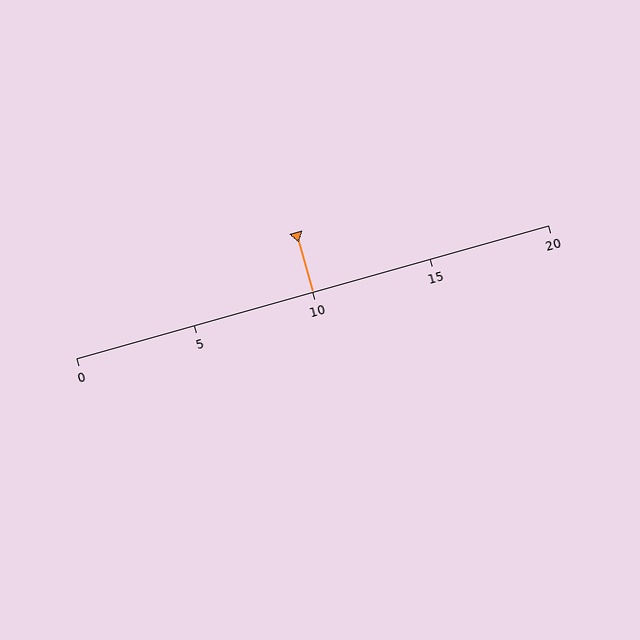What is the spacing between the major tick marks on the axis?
The major ticks are spaced 5 apart.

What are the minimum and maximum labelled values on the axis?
The axis runs from 0 to 20.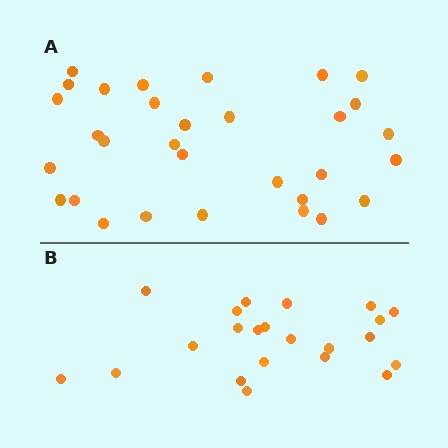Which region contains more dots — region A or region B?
Region A (the top region) has more dots.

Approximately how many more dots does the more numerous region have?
Region A has roughly 8 or so more dots than region B.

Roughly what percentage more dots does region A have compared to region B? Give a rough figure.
About 40% more.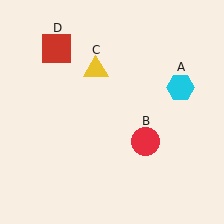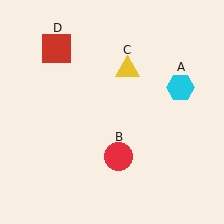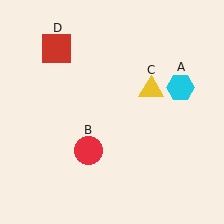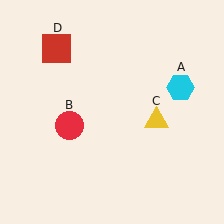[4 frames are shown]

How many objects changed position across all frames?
2 objects changed position: red circle (object B), yellow triangle (object C).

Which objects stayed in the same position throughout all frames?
Cyan hexagon (object A) and red square (object D) remained stationary.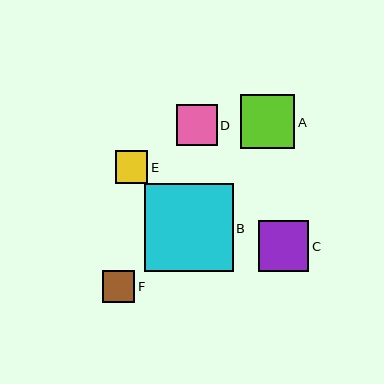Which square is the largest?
Square B is the largest with a size of approximately 88 pixels.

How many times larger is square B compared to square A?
Square B is approximately 1.6 times the size of square A.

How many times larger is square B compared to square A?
Square B is approximately 1.6 times the size of square A.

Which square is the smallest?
Square F is the smallest with a size of approximately 32 pixels.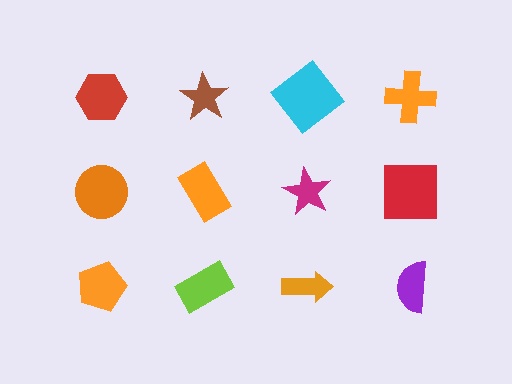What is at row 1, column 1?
A red hexagon.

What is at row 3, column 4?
A purple semicircle.